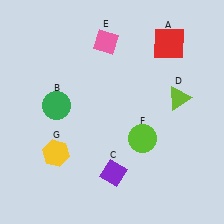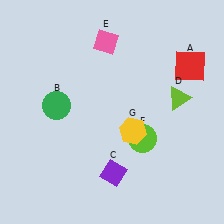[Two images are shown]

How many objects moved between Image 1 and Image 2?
2 objects moved between the two images.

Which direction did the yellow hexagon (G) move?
The yellow hexagon (G) moved right.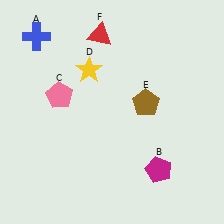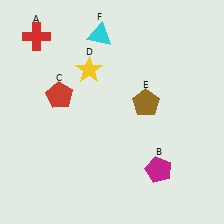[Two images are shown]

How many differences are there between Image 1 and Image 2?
There are 3 differences between the two images.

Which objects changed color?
A changed from blue to red. C changed from pink to red. F changed from red to cyan.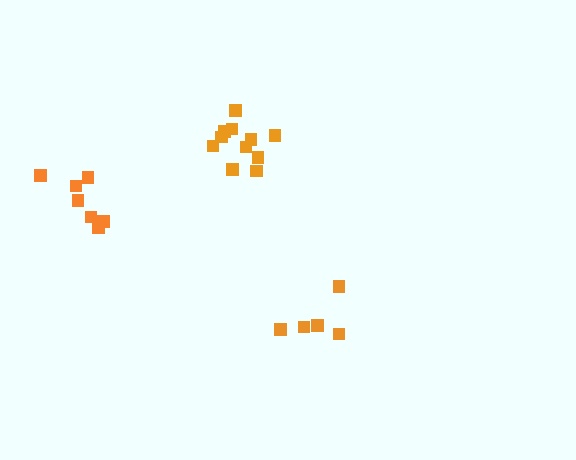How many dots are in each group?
Group 1: 11 dots, Group 2: 5 dots, Group 3: 7 dots (23 total).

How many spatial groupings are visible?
There are 3 spatial groupings.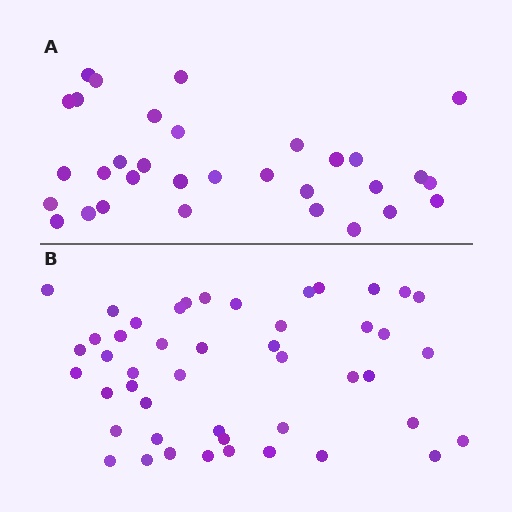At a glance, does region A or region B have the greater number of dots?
Region B (the bottom region) has more dots.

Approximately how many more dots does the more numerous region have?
Region B has approximately 15 more dots than region A.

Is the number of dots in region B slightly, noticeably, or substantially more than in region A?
Region B has substantially more. The ratio is roughly 1.5 to 1.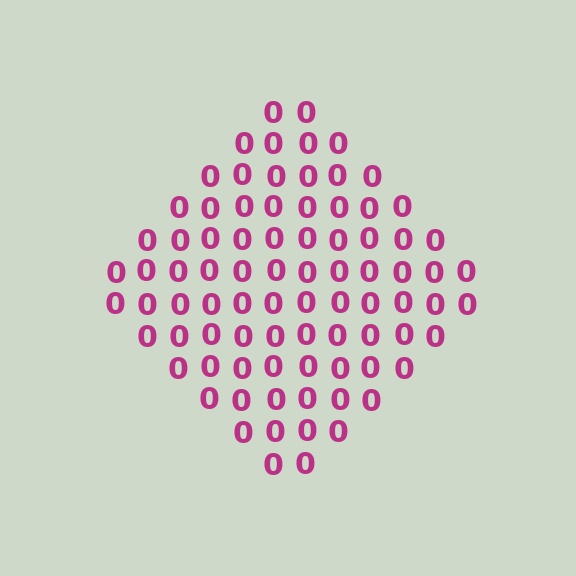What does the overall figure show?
The overall figure shows a diamond.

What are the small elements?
The small elements are digit 0's.